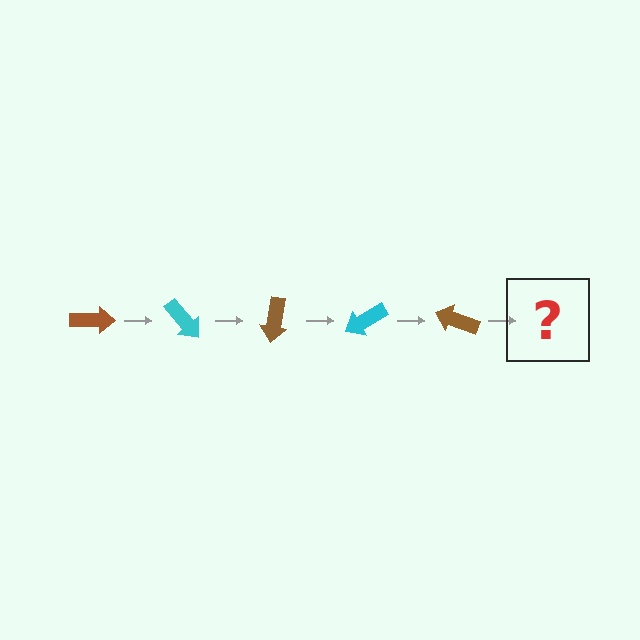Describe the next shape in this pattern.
It should be a cyan arrow, rotated 250 degrees from the start.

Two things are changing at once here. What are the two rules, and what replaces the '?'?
The two rules are that it rotates 50 degrees each step and the color cycles through brown and cyan. The '?' should be a cyan arrow, rotated 250 degrees from the start.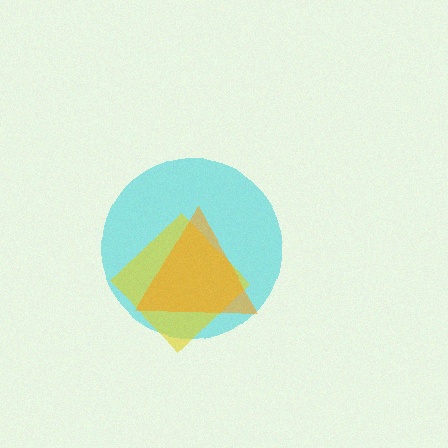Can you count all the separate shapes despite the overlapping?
Yes, there are 3 separate shapes.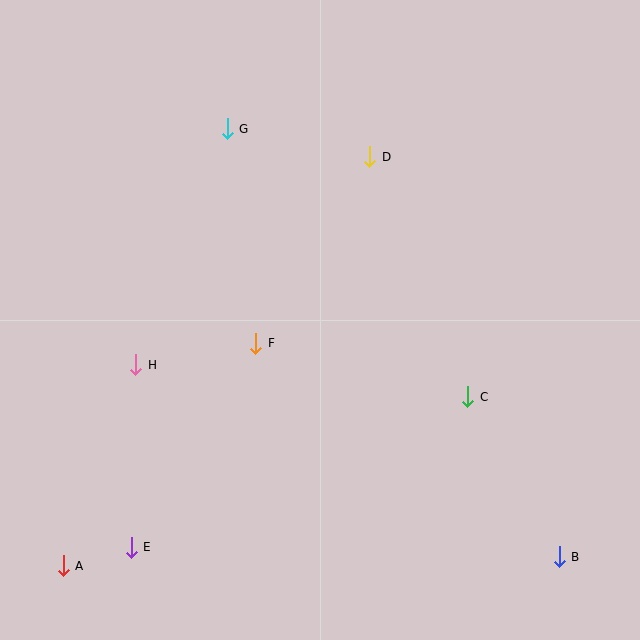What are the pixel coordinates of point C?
Point C is at (468, 397).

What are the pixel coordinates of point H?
Point H is at (136, 365).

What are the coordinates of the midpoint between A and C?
The midpoint between A and C is at (265, 481).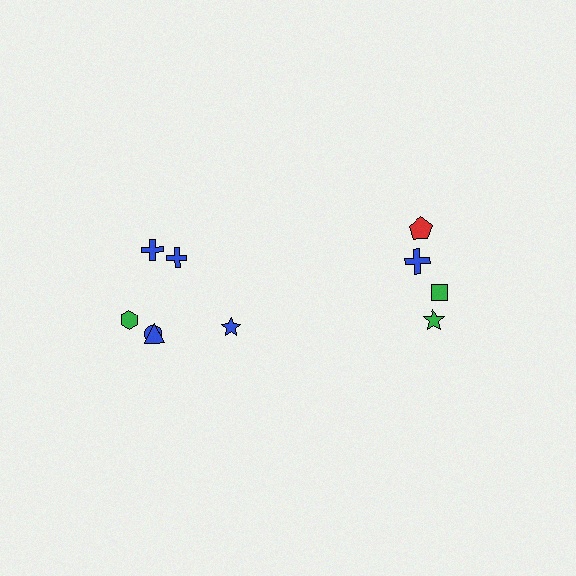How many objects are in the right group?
There are 4 objects.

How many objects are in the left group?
There are 6 objects.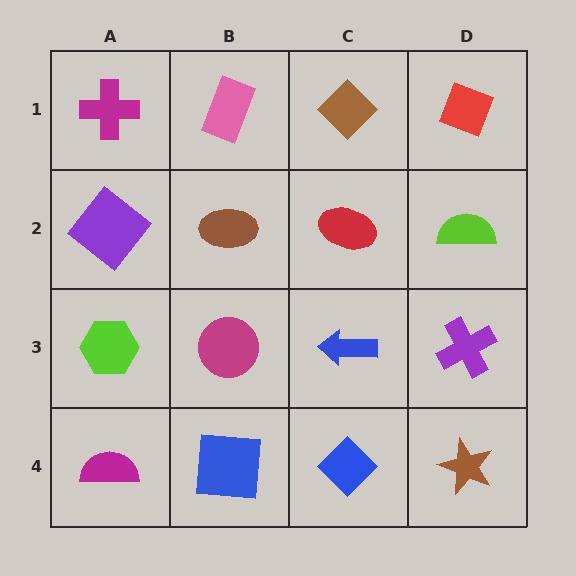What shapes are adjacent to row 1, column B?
A brown ellipse (row 2, column B), a magenta cross (row 1, column A), a brown diamond (row 1, column C).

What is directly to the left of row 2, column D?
A red ellipse.